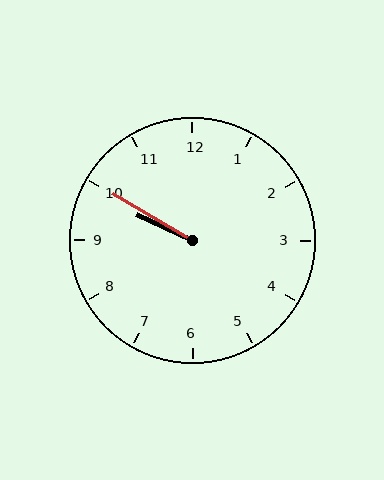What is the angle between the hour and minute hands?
Approximately 5 degrees.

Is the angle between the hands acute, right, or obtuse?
It is acute.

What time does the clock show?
9:50.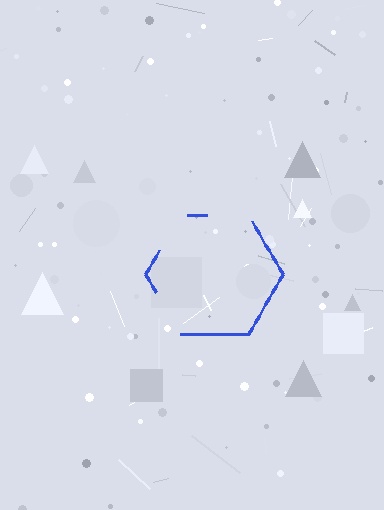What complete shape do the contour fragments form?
The contour fragments form a hexagon.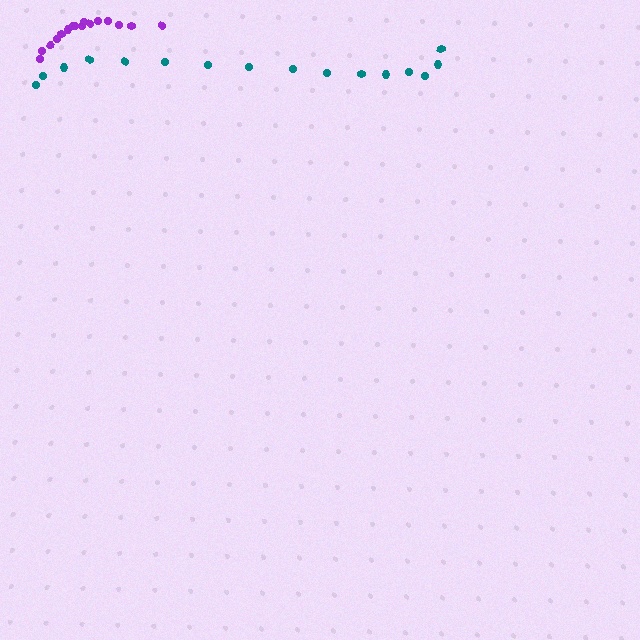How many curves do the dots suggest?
There are 2 distinct paths.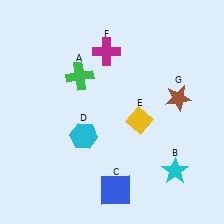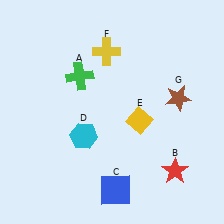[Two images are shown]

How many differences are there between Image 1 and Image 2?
There are 2 differences between the two images.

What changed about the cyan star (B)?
In Image 1, B is cyan. In Image 2, it changed to red.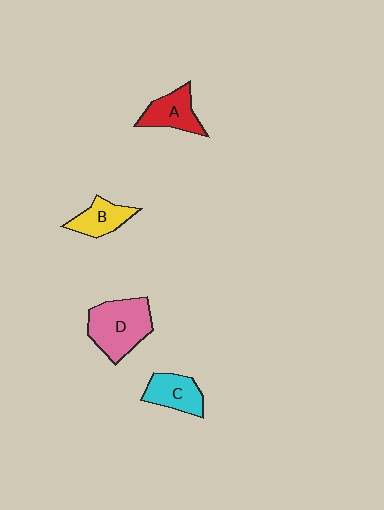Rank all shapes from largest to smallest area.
From largest to smallest: D (pink), A (red), C (cyan), B (yellow).